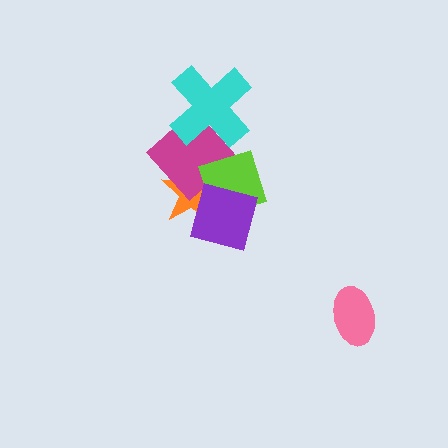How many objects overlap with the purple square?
3 objects overlap with the purple square.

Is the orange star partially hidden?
Yes, it is partially covered by another shape.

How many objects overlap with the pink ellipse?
0 objects overlap with the pink ellipse.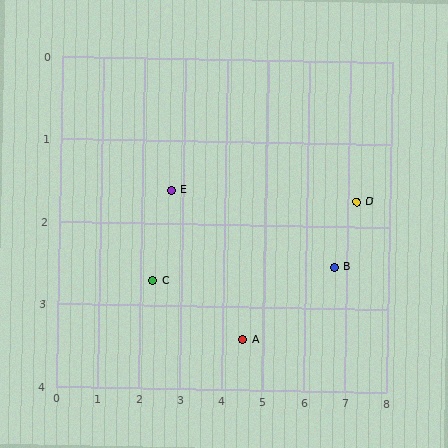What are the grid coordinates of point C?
Point C is at approximately (2.3, 2.7).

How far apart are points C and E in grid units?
Points C and E are about 1.2 grid units apart.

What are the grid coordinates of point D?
Point D is at approximately (7.2, 1.7).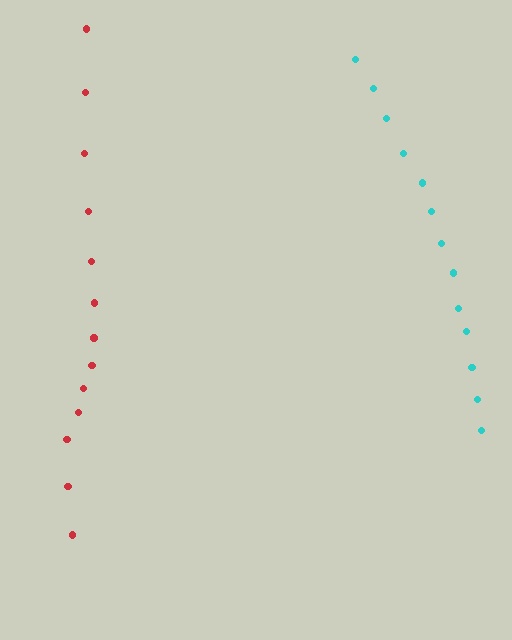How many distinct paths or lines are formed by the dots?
There are 2 distinct paths.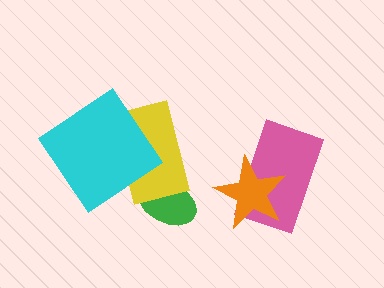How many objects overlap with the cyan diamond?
1 object overlaps with the cyan diamond.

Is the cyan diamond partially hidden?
No, no other shape covers it.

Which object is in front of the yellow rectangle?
The cyan diamond is in front of the yellow rectangle.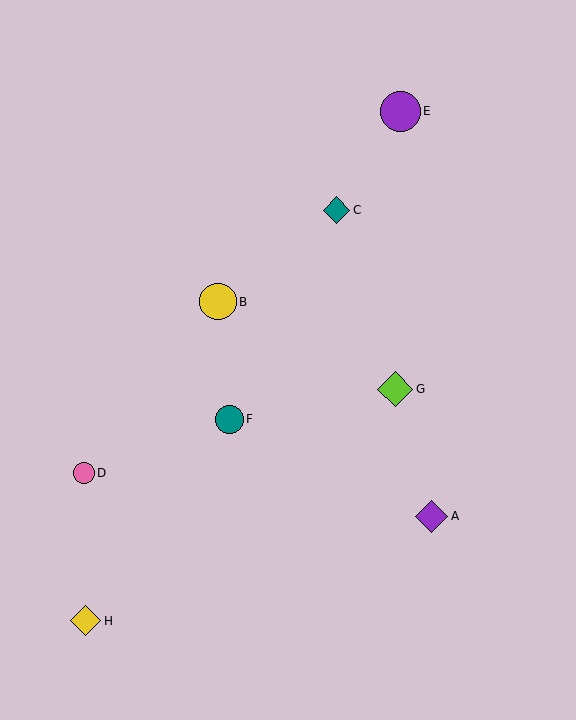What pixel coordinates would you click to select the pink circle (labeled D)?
Click at (84, 473) to select the pink circle D.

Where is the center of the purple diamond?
The center of the purple diamond is at (432, 516).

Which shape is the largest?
The purple circle (labeled E) is the largest.